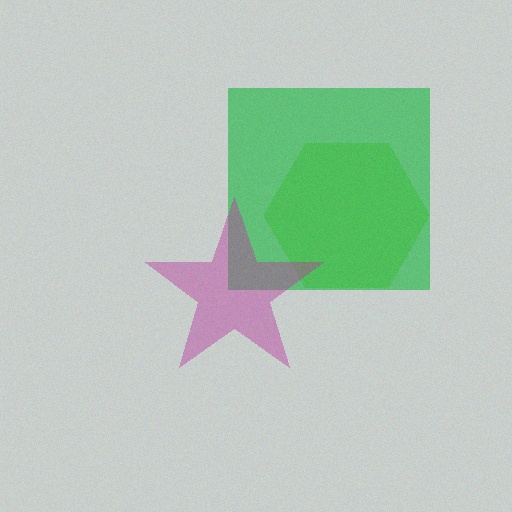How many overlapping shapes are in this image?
There are 3 overlapping shapes in the image.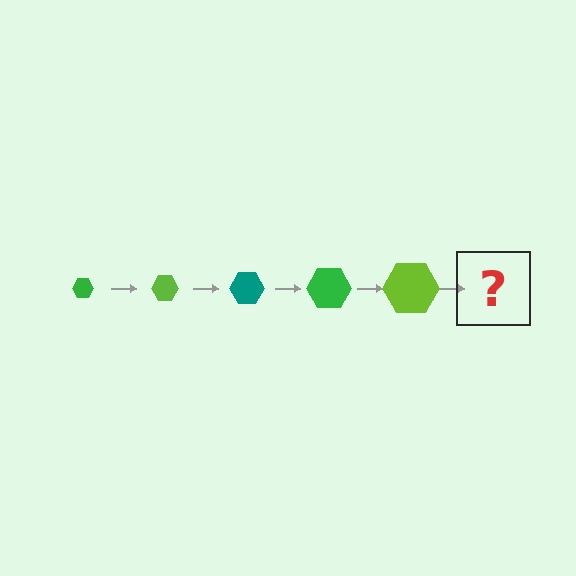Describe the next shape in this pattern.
It should be a teal hexagon, larger than the previous one.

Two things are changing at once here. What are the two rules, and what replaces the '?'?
The two rules are that the hexagon grows larger each step and the color cycles through green, lime, and teal. The '?' should be a teal hexagon, larger than the previous one.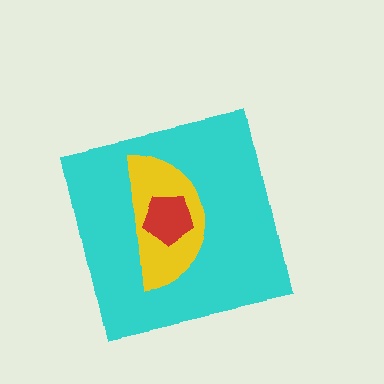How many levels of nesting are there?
3.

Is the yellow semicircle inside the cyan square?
Yes.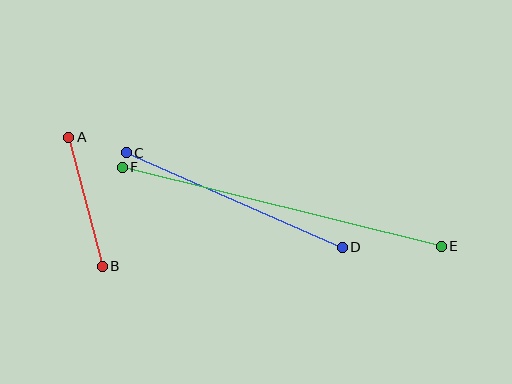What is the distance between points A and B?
The distance is approximately 133 pixels.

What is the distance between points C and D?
The distance is approximately 236 pixels.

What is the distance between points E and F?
The distance is approximately 329 pixels.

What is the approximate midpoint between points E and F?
The midpoint is at approximately (282, 207) pixels.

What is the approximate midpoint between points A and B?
The midpoint is at approximately (86, 202) pixels.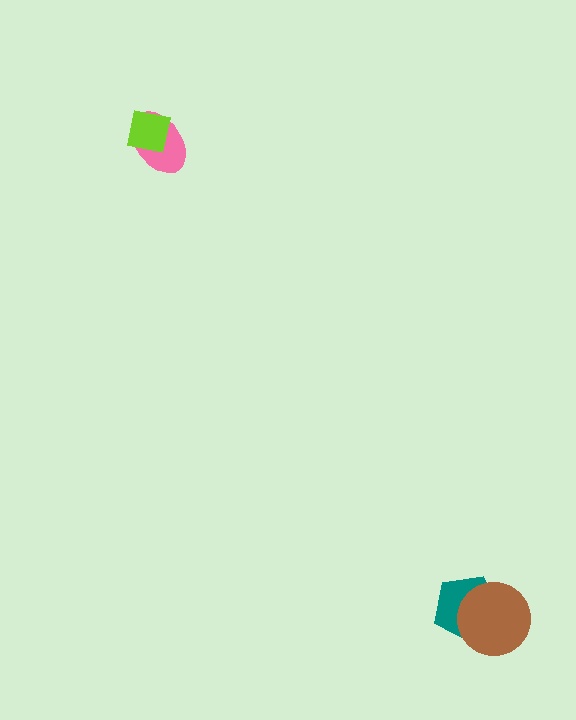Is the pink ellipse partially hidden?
Yes, it is partially covered by another shape.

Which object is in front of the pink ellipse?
The lime square is in front of the pink ellipse.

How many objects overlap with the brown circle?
1 object overlaps with the brown circle.